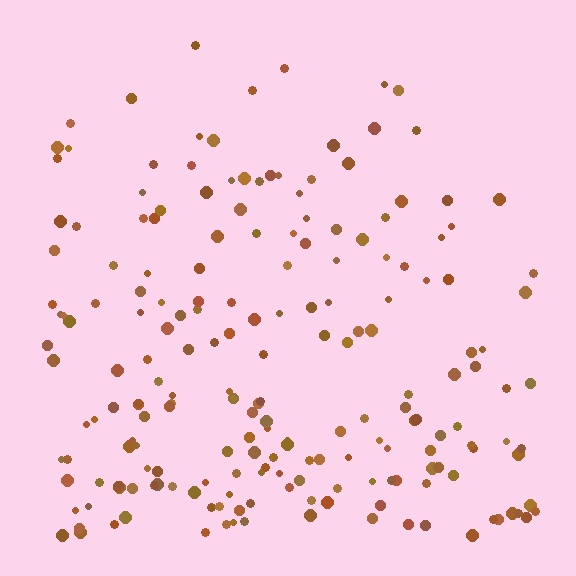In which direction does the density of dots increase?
From top to bottom, with the bottom side densest.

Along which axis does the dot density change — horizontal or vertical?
Vertical.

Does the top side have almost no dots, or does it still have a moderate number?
Still a moderate number, just noticeably fewer than the bottom.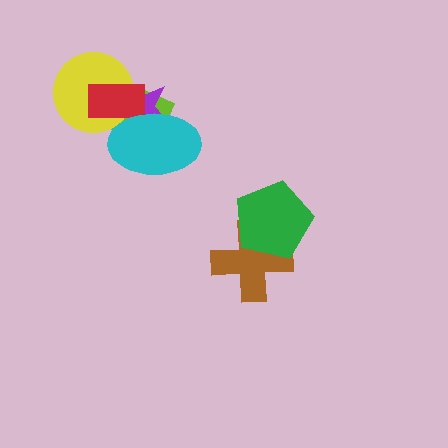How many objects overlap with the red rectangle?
4 objects overlap with the red rectangle.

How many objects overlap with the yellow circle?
3 objects overlap with the yellow circle.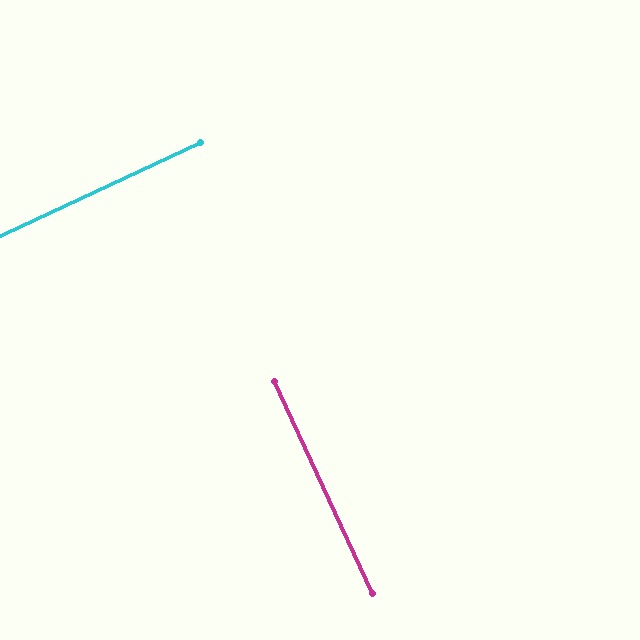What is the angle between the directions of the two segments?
Approximately 90 degrees.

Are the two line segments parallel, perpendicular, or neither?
Perpendicular — they meet at approximately 90°.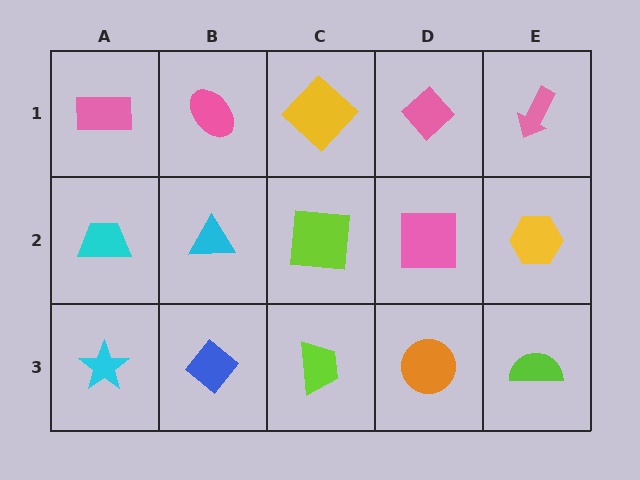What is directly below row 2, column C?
A lime trapezoid.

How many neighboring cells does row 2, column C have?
4.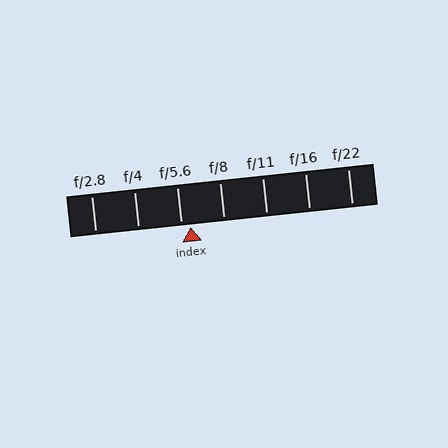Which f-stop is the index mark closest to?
The index mark is closest to f/5.6.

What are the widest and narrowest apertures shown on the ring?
The widest aperture shown is f/2.8 and the narrowest is f/22.